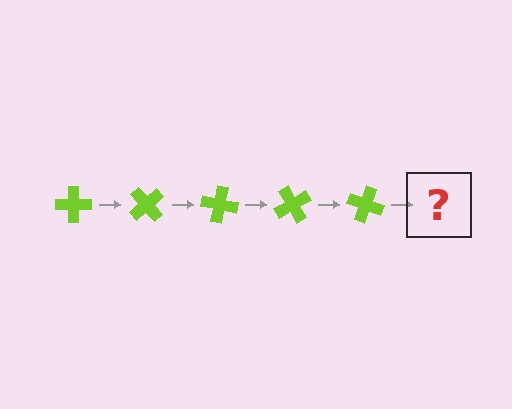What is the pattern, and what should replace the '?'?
The pattern is that the cross rotates 50 degrees each step. The '?' should be a lime cross rotated 250 degrees.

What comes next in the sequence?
The next element should be a lime cross rotated 250 degrees.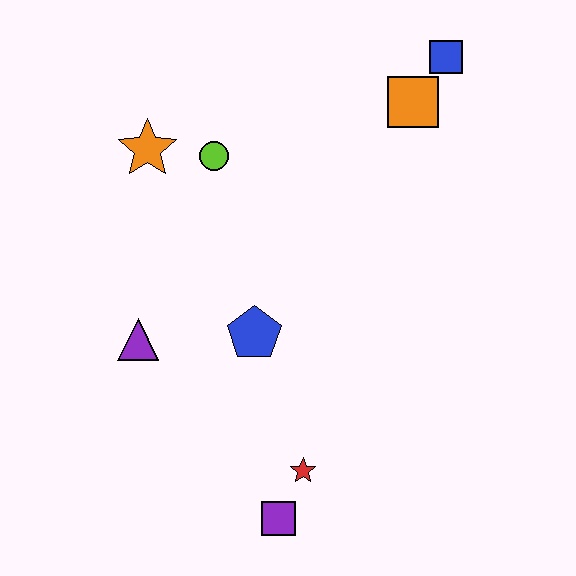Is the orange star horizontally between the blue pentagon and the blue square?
No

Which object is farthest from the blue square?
The purple square is farthest from the blue square.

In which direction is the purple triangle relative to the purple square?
The purple triangle is above the purple square.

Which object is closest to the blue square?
The orange square is closest to the blue square.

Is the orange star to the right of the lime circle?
No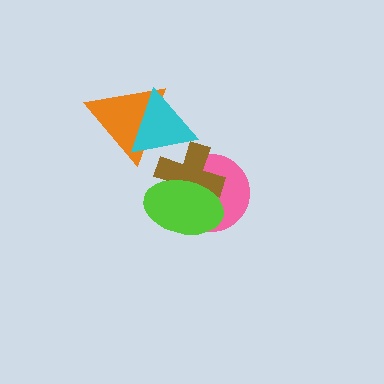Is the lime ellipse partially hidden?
No, no other shape covers it.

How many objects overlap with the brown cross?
3 objects overlap with the brown cross.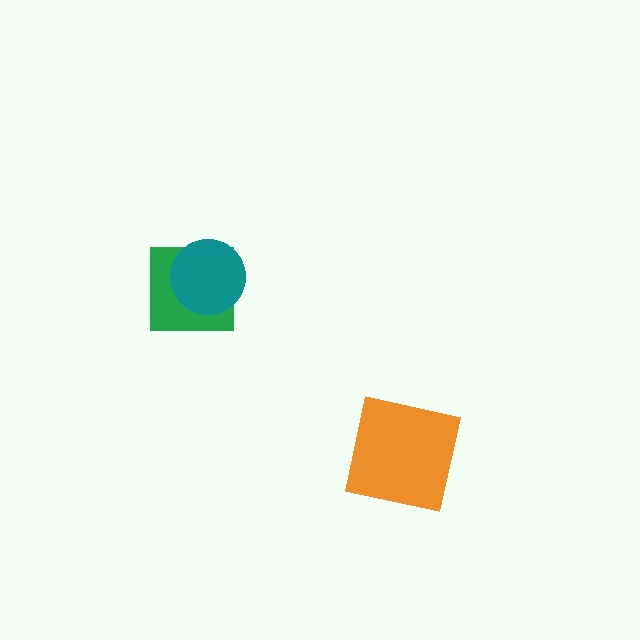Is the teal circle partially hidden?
No, no other shape covers it.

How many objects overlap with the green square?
1 object overlaps with the green square.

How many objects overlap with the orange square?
0 objects overlap with the orange square.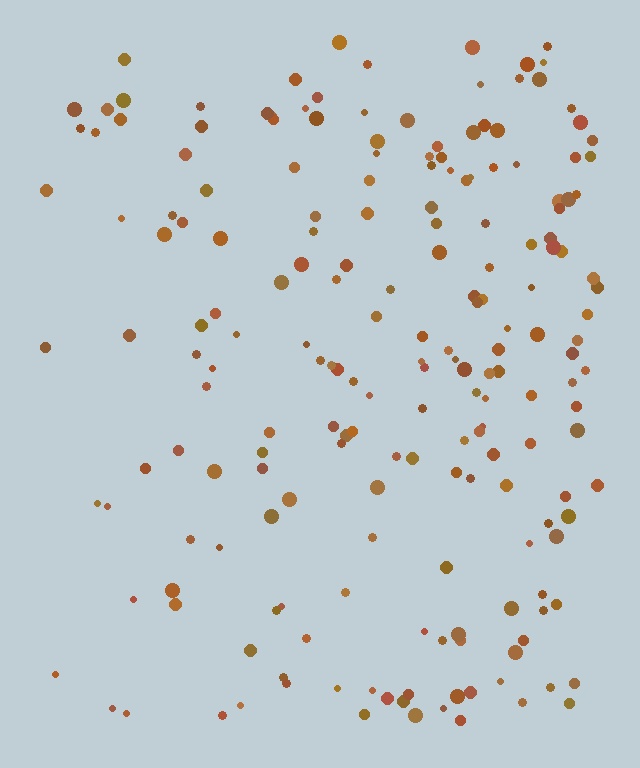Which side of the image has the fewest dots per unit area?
The left.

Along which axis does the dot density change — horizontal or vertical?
Horizontal.